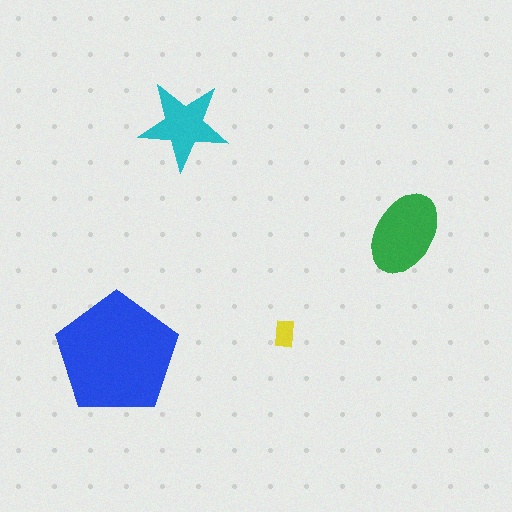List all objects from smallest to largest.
The yellow rectangle, the cyan star, the green ellipse, the blue pentagon.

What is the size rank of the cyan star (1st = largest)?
3rd.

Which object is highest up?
The cyan star is topmost.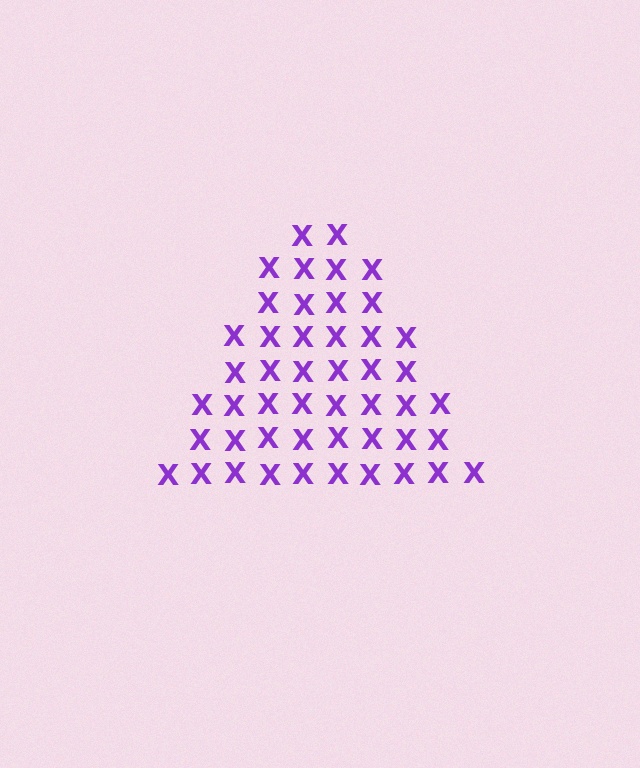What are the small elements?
The small elements are letter X's.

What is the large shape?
The large shape is a triangle.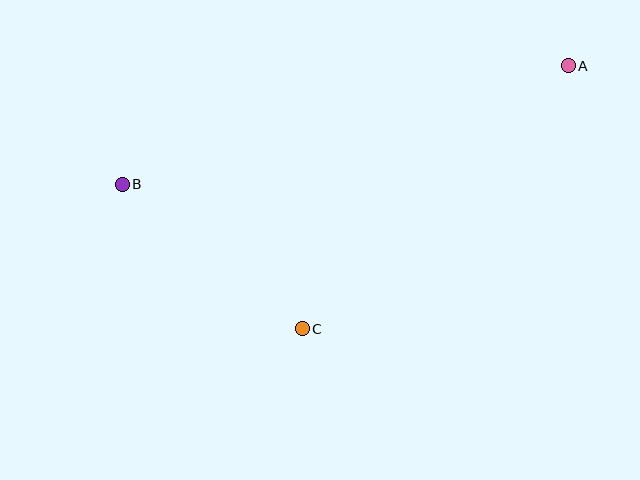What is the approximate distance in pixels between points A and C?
The distance between A and C is approximately 374 pixels.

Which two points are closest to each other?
Points B and C are closest to each other.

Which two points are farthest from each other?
Points A and B are farthest from each other.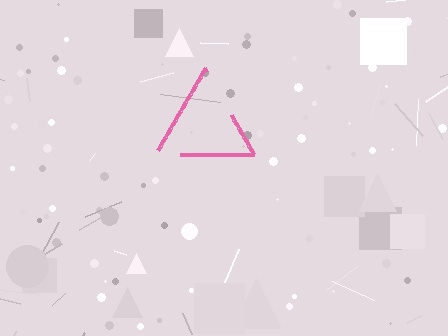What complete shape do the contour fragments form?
The contour fragments form a triangle.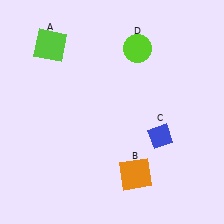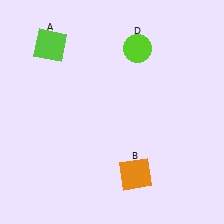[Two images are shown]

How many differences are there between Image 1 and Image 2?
There is 1 difference between the two images.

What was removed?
The blue diamond (C) was removed in Image 2.